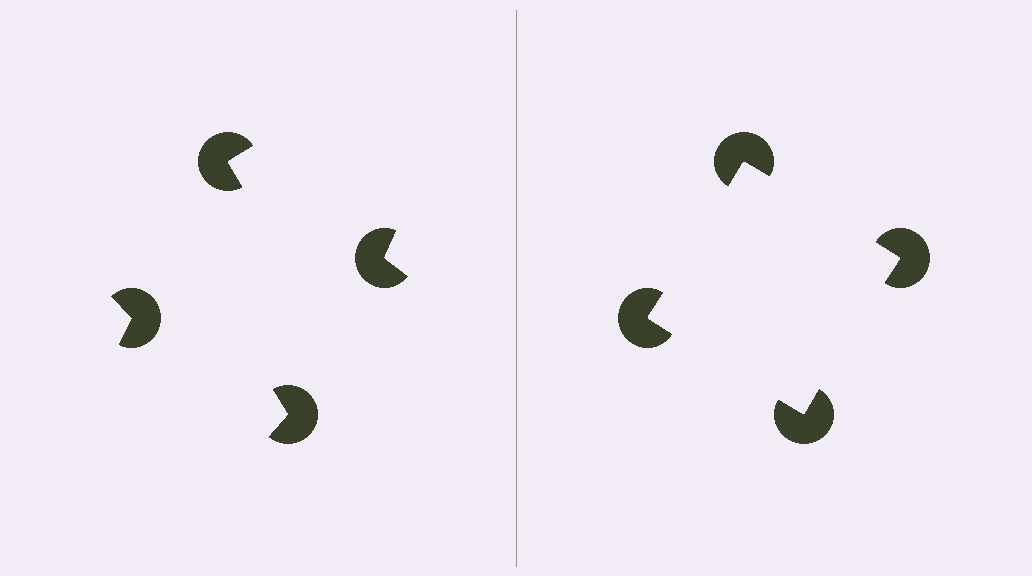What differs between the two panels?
The pac-man discs are positioned identically on both sides; only the wedge orientations differ. On the right they align to a square; on the left they are misaligned.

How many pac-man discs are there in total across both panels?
8 — 4 on each side.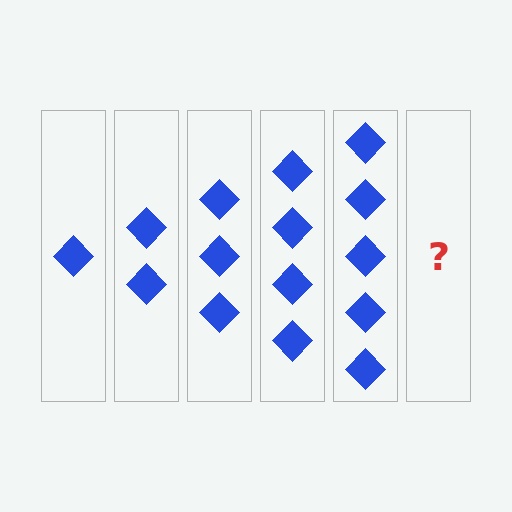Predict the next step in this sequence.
The next step is 6 diamonds.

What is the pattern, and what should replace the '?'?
The pattern is that each step adds one more diamond. The '?' should be 6 diamonds.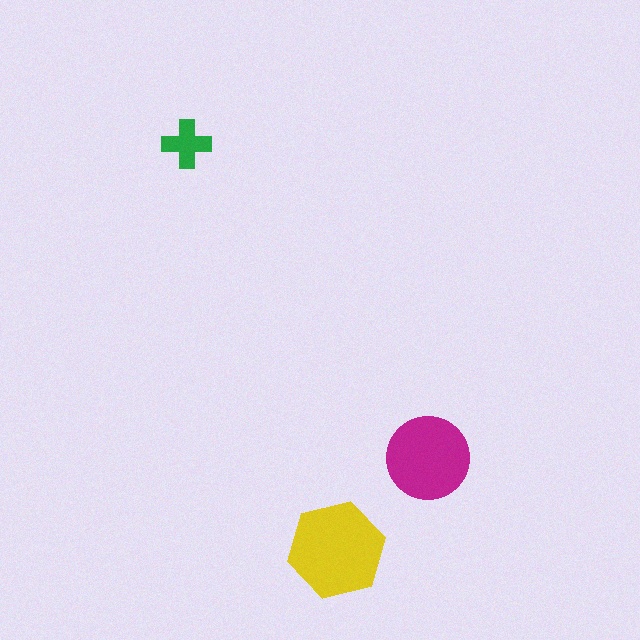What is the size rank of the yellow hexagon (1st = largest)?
1st.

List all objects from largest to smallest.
The yellow hexagon, the magenta circle, the green cross.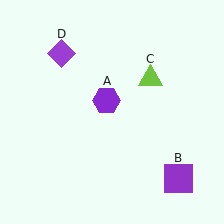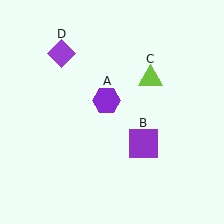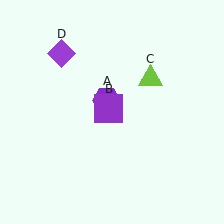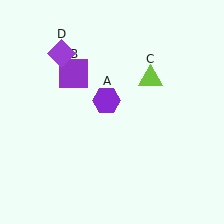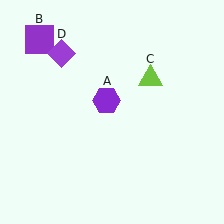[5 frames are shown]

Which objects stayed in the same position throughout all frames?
Purple hexagon (object A) and lime triangle (object C) and purple diamond (object D) remained stationary.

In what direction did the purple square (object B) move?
The purple square (object B) moved up and to the left.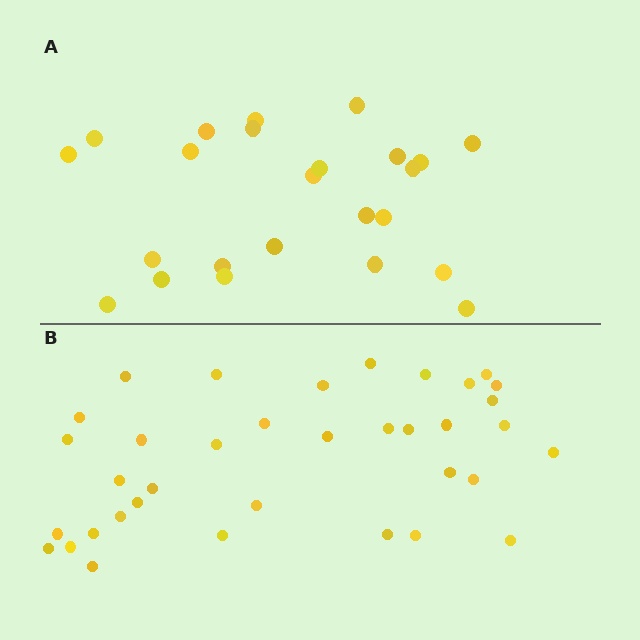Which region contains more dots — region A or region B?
Region B (the bottom region) has more dots.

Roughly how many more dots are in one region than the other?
Region B has roughly 12 or so more dots than region A.